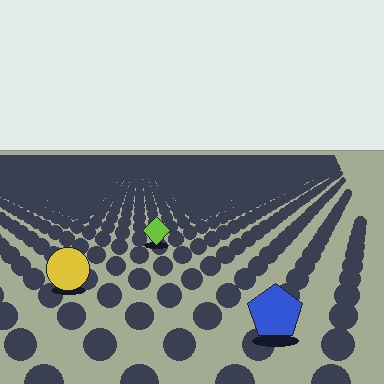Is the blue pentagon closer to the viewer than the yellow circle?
Yes. The blue pentagon is closer — you can tell from the texture gradient: the ground texture is coarser near it.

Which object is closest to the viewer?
The blue pentagon is closest. The texture marks near it are larger and more spread out.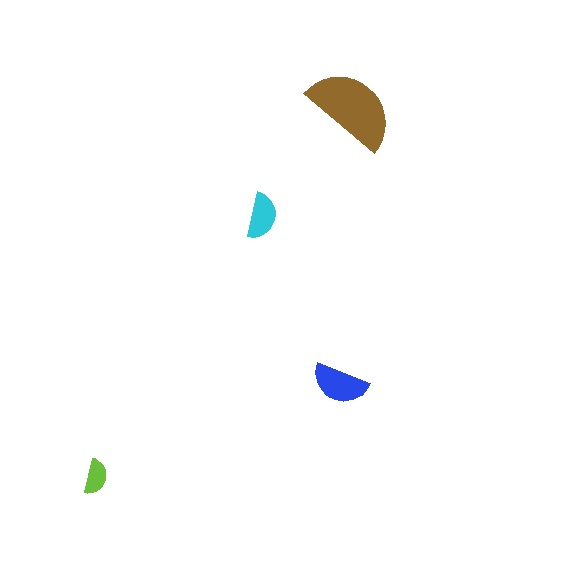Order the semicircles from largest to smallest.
the brown one, the blue one, the cyan one, the lime one.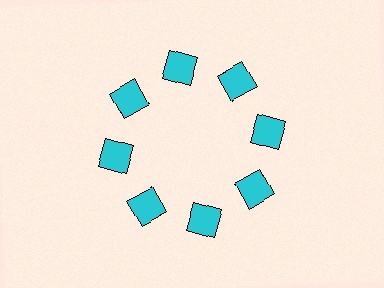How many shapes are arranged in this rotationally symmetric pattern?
There are 8 shapes, arranged in 8 groups of 1.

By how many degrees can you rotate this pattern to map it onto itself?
The pattern maps onto itself every 45 degrees of rotation.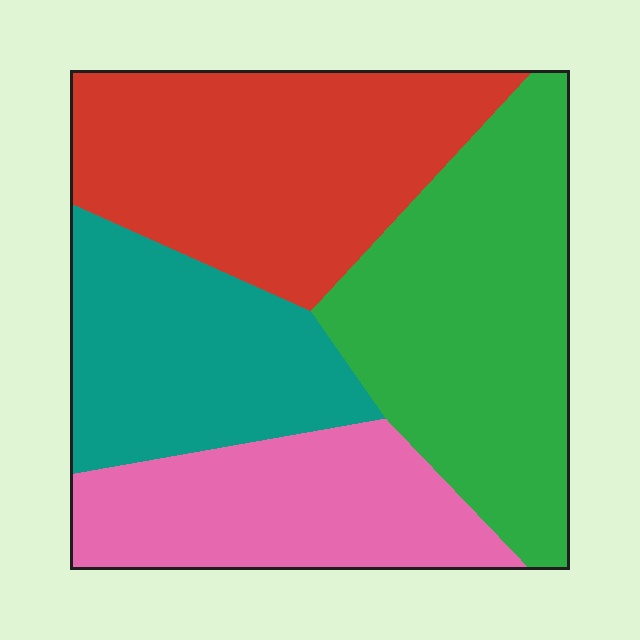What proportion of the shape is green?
Green takes up between a quarter and a half of the shape.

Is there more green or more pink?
Green.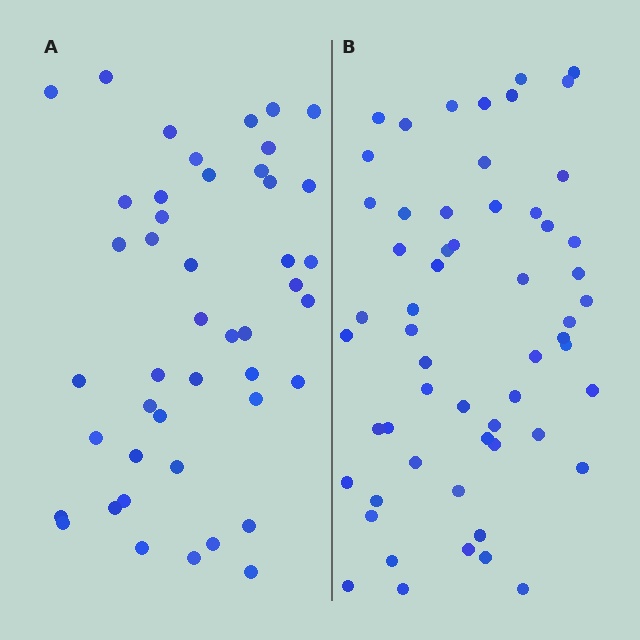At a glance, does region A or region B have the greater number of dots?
Region B (the right region) has more dots.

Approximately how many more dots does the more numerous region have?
Region B has roughly 12 or so more dots than region A.